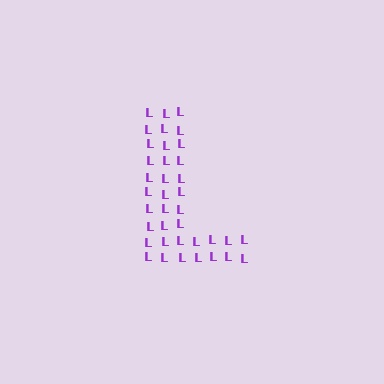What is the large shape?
The large shape is the letter L.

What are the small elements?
The small elements are letter L's.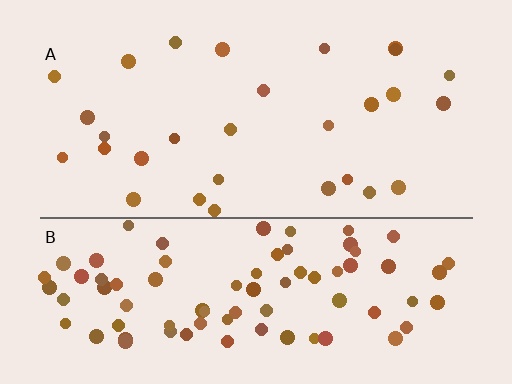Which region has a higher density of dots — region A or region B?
B (the bottom).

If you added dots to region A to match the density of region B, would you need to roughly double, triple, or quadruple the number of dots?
Approximately triple.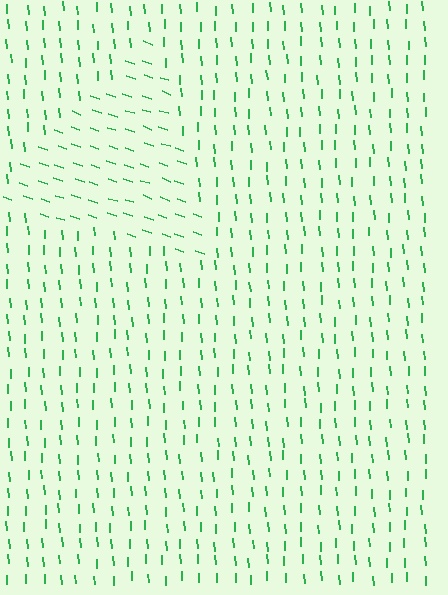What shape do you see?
I see a triangle.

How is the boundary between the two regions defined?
The boundary is defined purely by a change in line orientation (approximately 67 degrees difference). All lines are the same color and thickness.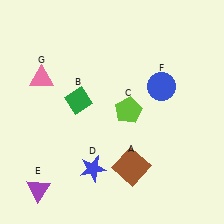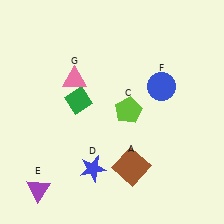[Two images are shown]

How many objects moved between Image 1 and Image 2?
1 object moved between the two images.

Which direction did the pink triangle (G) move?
The pink triangle (G) moved right.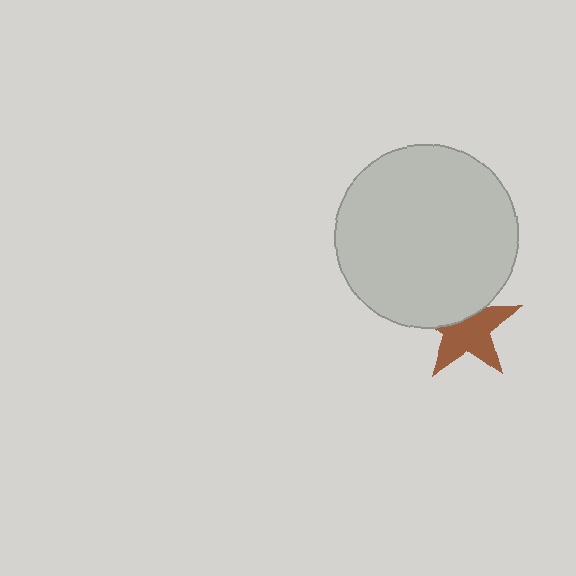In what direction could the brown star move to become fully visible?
The brown star could move down. That would shift it out from behind the light gray circle entirely.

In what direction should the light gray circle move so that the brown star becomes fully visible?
The light gray circle should move up. That is the shortest direction to clear the overlap and leave the brown star fully visible.